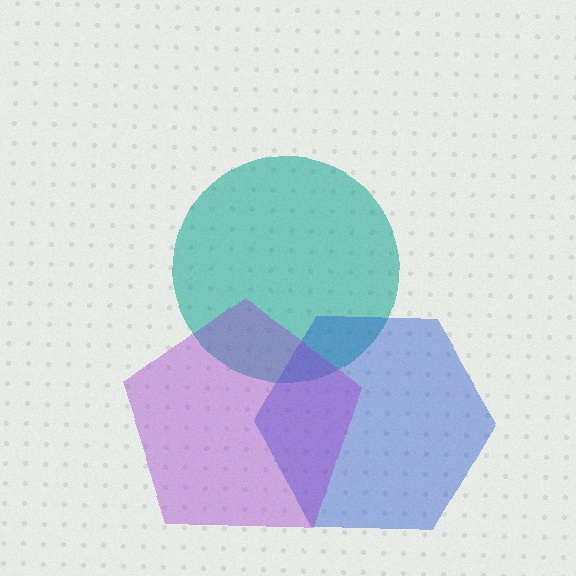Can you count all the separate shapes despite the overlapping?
Yes, there are 3 separate shapes.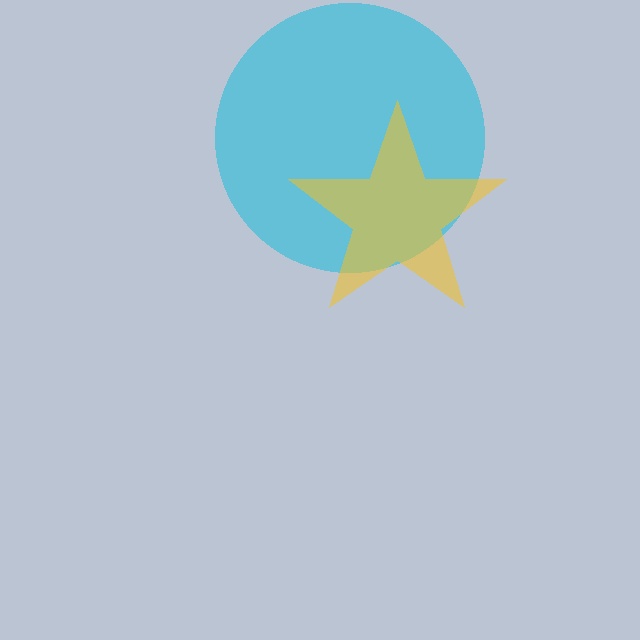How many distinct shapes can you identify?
There are 2 distinct shapes: a cyan circle, a yellow star.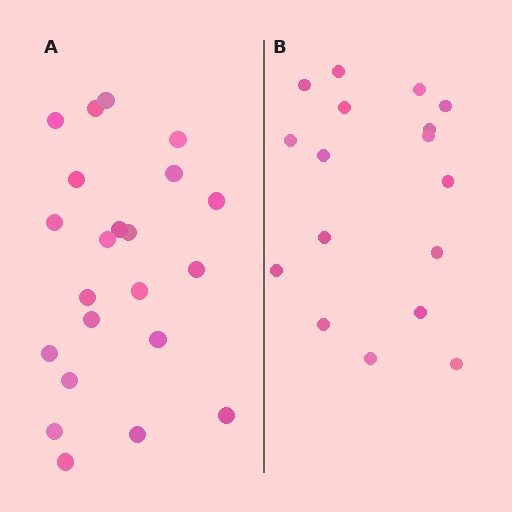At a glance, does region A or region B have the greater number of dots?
Region A (the left region) has more dots.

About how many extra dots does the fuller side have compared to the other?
Region A has about 5 more dots than region B.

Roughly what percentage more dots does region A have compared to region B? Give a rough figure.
About 30% more.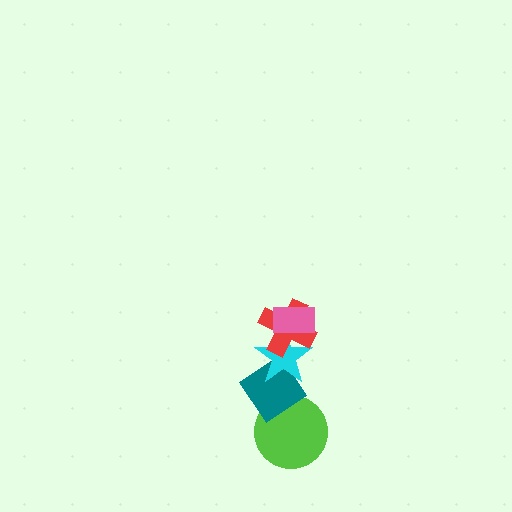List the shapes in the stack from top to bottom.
From top to bottom: the pink rectangle, the red cross, the cyan star, the teal diamond, the lime circle.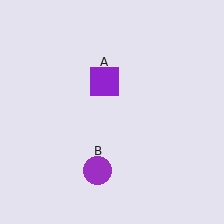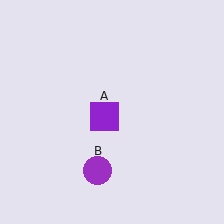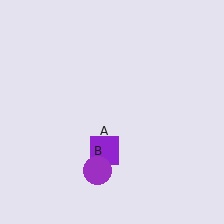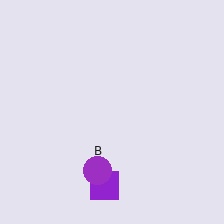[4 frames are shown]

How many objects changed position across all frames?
1 object changed position: purple square (object A).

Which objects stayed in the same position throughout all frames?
Purple circle (object B) remained stationary.